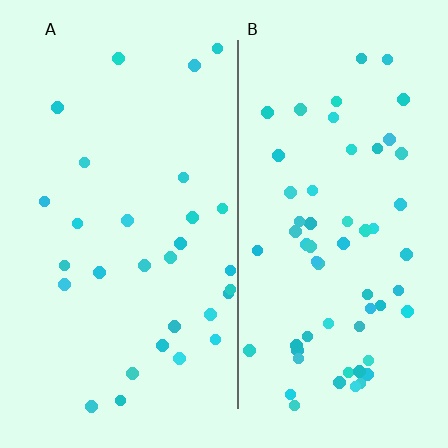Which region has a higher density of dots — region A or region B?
B (the right).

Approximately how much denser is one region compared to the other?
Approximately 2.0× — region B over region A.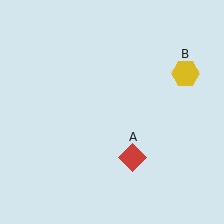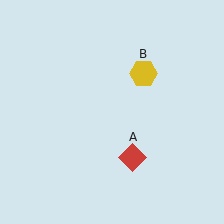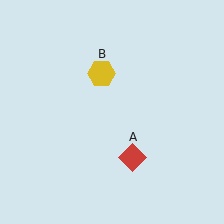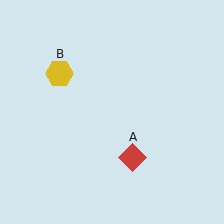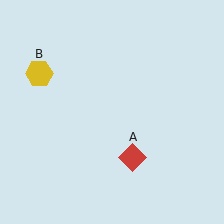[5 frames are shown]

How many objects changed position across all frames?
1 object changed position: yellow hexagon (object B).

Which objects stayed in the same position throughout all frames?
Red diamond (object A) remained stationary.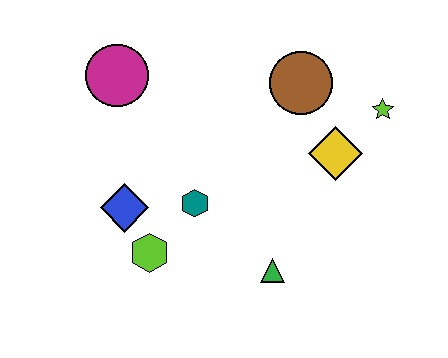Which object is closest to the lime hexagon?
The blue diamond is closest to the lime hexagon.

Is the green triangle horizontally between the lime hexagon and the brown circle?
Yes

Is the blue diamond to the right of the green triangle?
No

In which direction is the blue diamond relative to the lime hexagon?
The blue diamond is above the lime hexagon.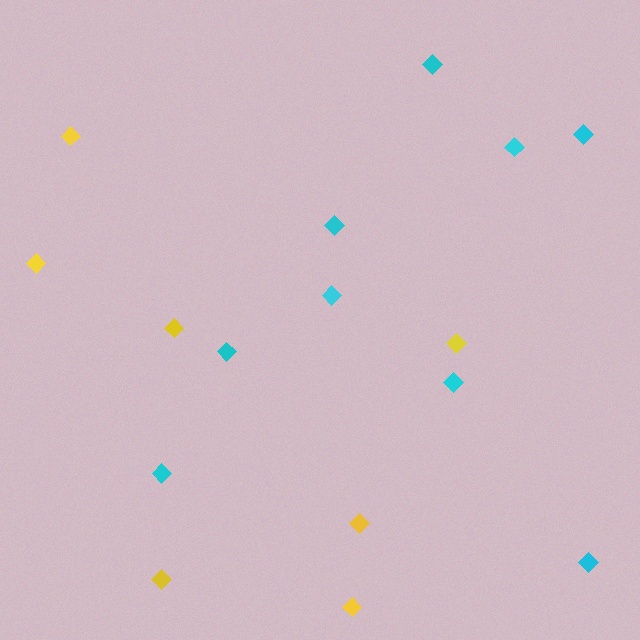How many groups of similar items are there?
There are 2 groups: one group of yellow diamonds (7) and one group of cyan diamonds (9).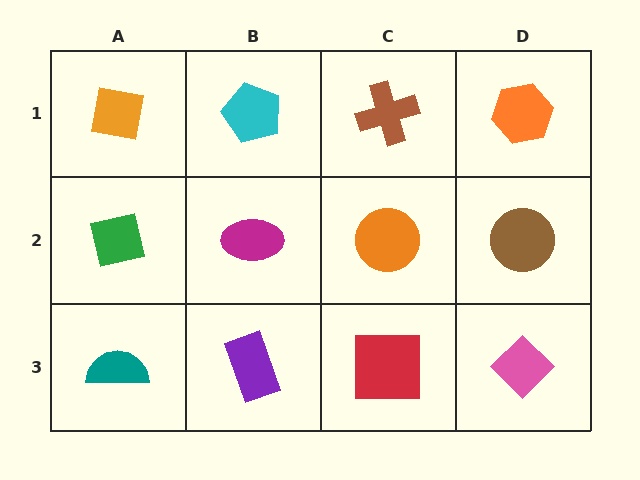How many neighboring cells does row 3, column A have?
2.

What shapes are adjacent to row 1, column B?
A magenta ellipse (row 2, column B), an orange square (row 1, column A), a brown cross (row 1, column C).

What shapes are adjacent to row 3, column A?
A green square (row 2, column A), a purple rectangle (row 3, column B).